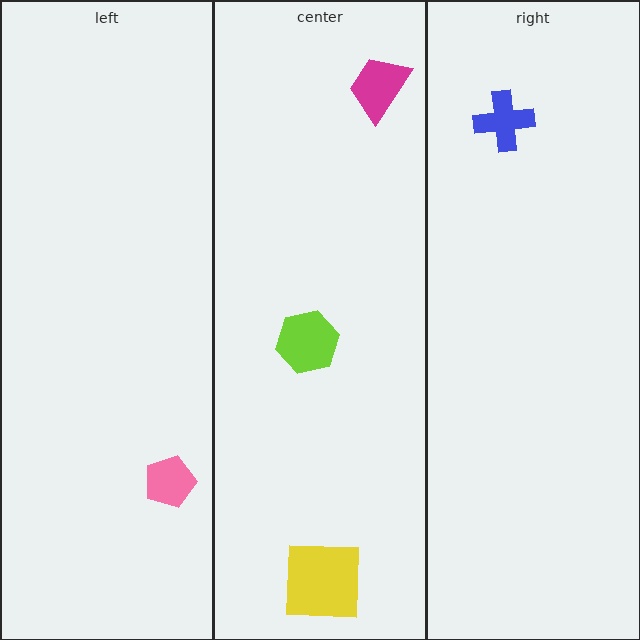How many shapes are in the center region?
3.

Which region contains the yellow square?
The center region.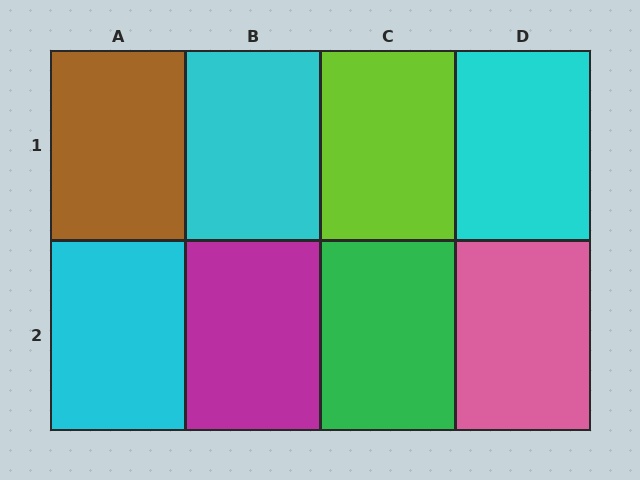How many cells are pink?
1 cell is pink.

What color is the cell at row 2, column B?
Magenta.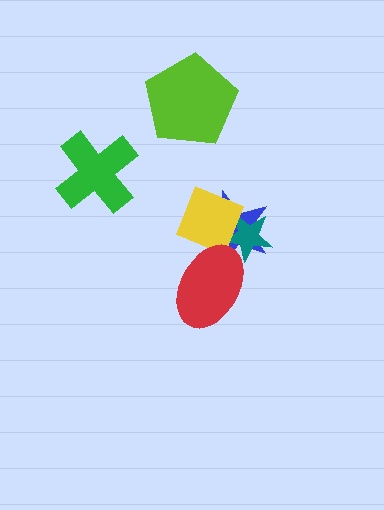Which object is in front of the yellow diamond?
The red ellipse is in front of the yellow diamond.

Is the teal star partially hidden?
Yes, it is partially covered by another shape.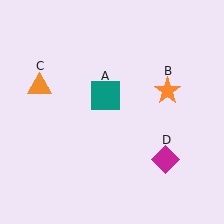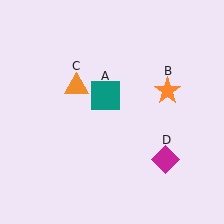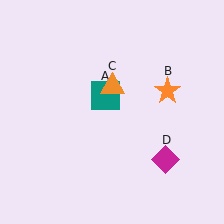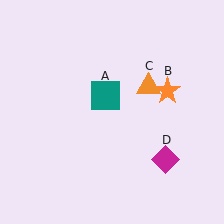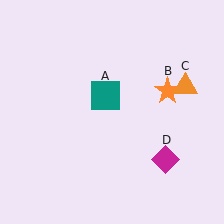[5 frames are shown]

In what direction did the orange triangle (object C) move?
The orange triangle (object C) moved right.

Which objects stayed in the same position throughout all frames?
Teal square (object A) and orange star (object B) and magenta diamond (object D) remained stationary.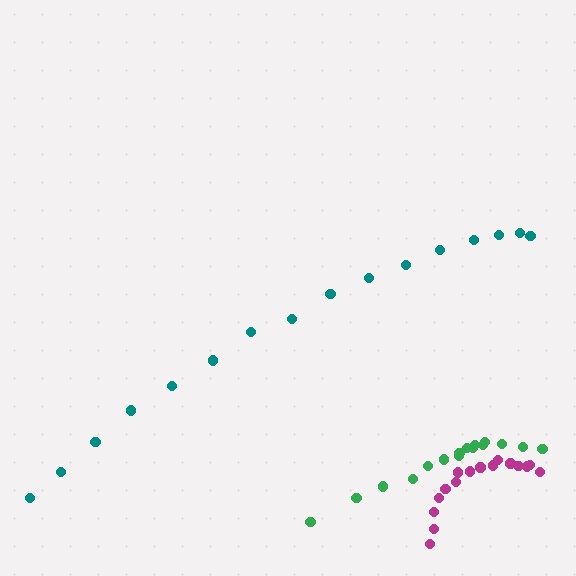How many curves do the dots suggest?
There are 3 distinct paths.